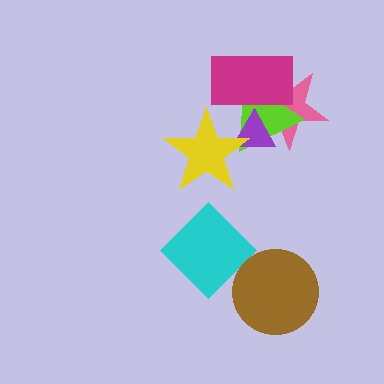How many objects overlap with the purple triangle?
4 objects overlap with the purple triangle.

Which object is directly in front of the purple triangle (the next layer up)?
The magenta rectangle is directly in front of the purple triangle.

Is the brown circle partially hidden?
No, no other shape covers it.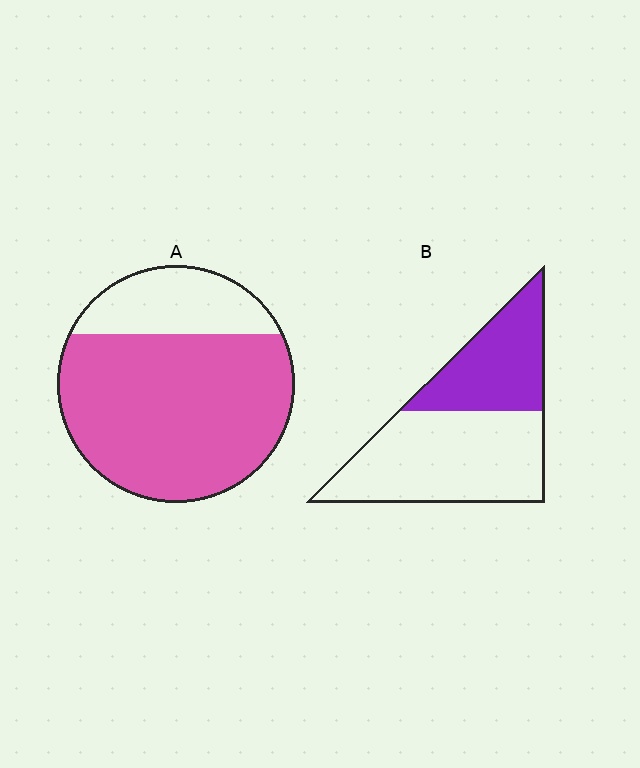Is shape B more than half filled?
No.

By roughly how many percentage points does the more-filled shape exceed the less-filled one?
By roughly 40 percentage points (A over B).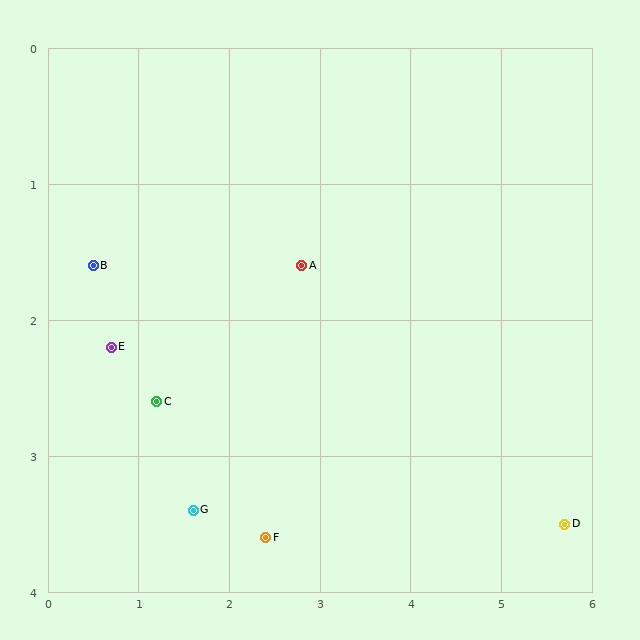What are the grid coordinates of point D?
Point D is at approximately (5.7, 3.5).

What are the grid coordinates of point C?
Point C is at approximately (1.2, 2.6).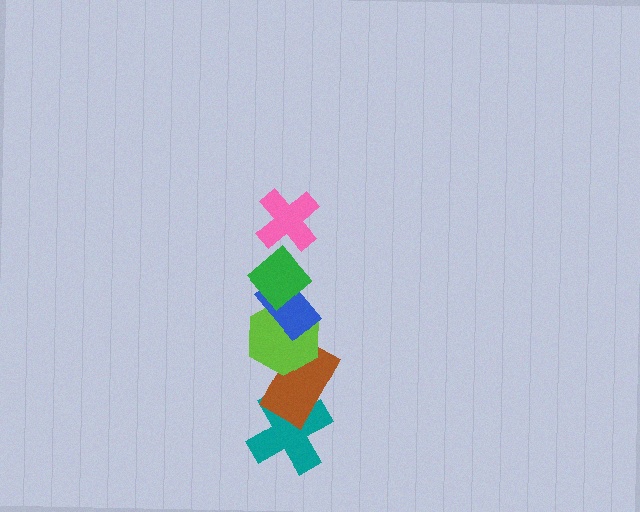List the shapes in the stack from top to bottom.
From top to bottom: the pink cross, the green diamond, the blue rectangle, the lime hexagon, the brown rectangle, the teal cross.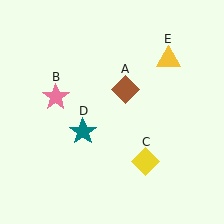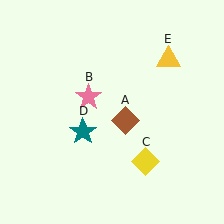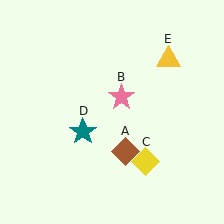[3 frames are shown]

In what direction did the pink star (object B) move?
The pink star (object B) moved right.